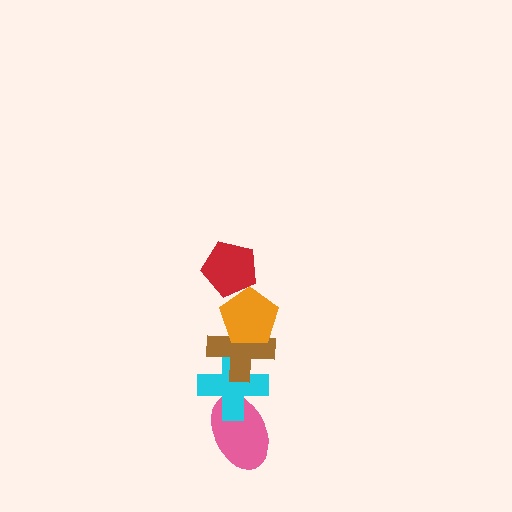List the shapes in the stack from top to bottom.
From top to bottom: the red pentagon, the orange pentagon, the brown cross, the cyan cross, the pink ellipse.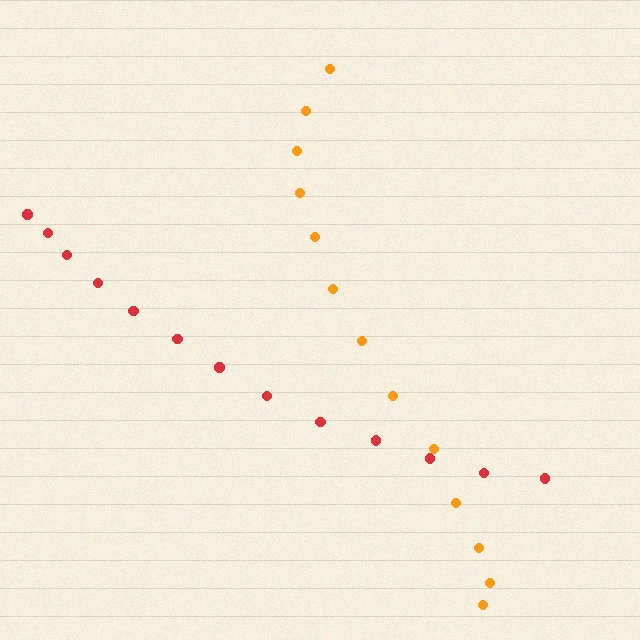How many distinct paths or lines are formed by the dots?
There are 2 distinct paths.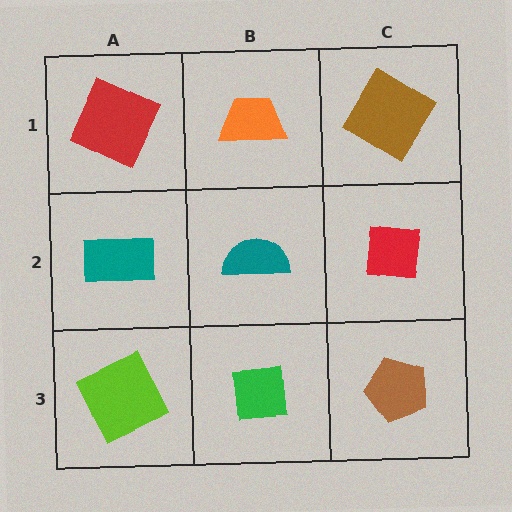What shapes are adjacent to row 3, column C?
A red square (row 2, column C), a green square (row 3, column B).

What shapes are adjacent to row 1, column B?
A teal semicircle (row 2, column B), a red square (row 1, column A), a brown diamond (row 1, column C).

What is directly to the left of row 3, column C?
A green square.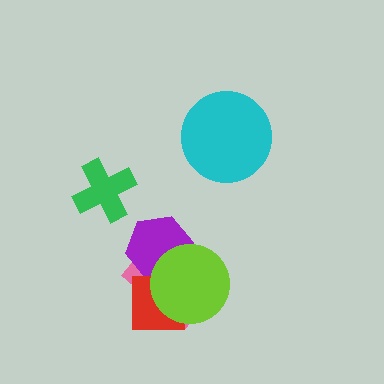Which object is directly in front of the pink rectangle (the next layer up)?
The purple hexagon is directly in front of the pink rectangle.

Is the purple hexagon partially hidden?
Yes, it is partially covered by another shape.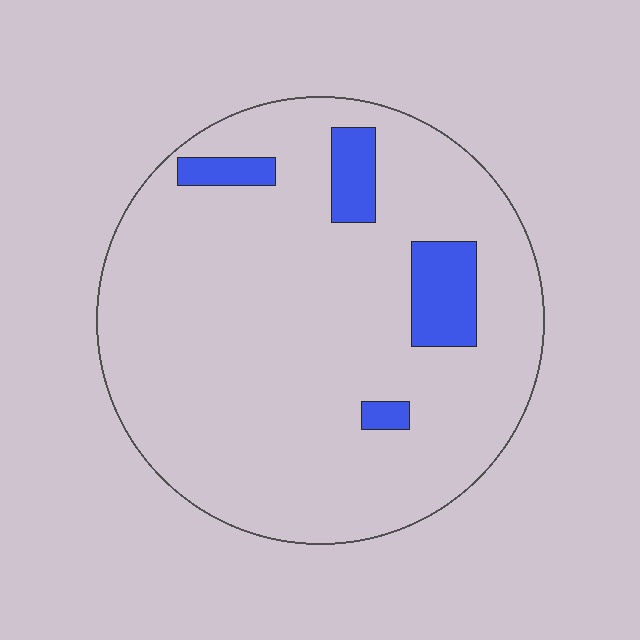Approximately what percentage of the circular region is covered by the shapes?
Approximately 10%.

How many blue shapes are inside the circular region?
4.